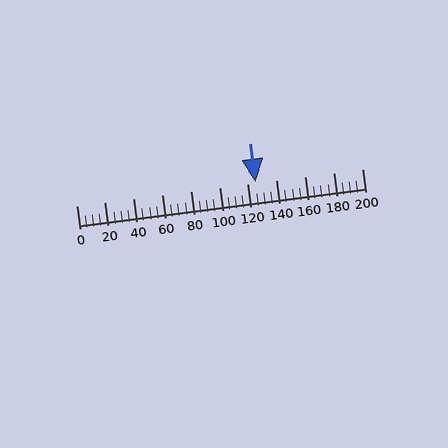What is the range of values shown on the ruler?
The ruler shows values from 0 to 200.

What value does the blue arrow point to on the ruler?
The blue arrow points to approximately 125.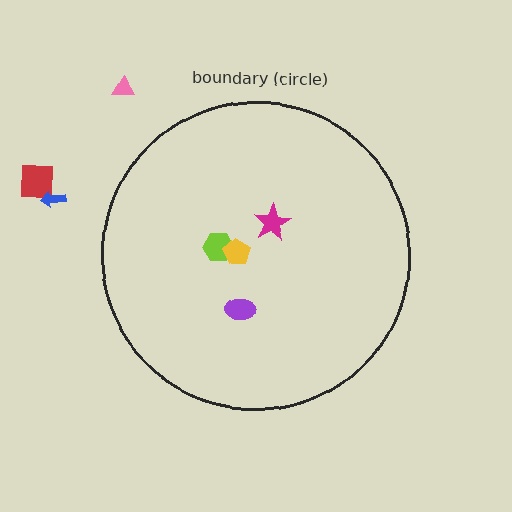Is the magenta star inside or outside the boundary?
Inside.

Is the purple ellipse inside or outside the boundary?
Inside.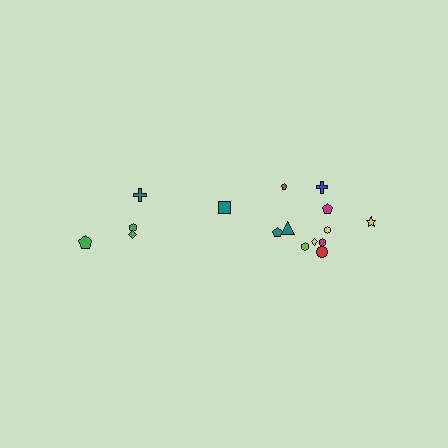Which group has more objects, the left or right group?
The right group.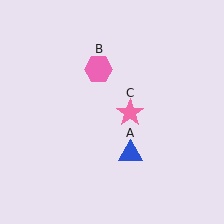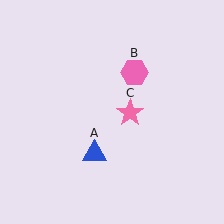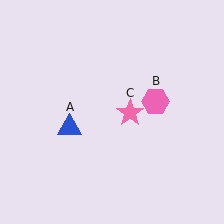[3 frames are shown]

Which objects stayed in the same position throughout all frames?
Pink star (object C) remained stationary.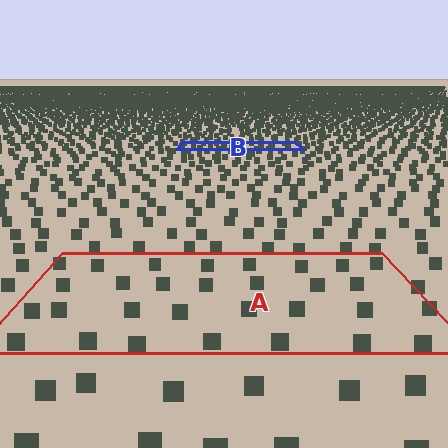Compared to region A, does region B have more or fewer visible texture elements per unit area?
Region B has more texture elements per unit area — they are packed more densely because it is farther away.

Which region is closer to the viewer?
Region A is closer. The texture elements there are larger and more spread out.